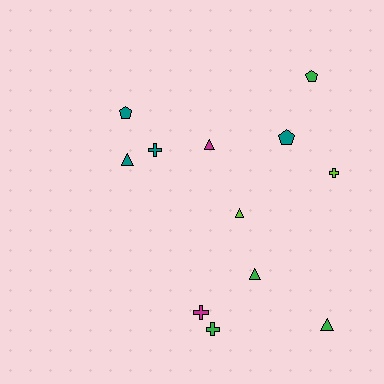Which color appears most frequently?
Teal, with 4 objects.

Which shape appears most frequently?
Triangle, with 5 objects.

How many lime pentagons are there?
There are no lime pentagons.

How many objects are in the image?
There are 12 objects.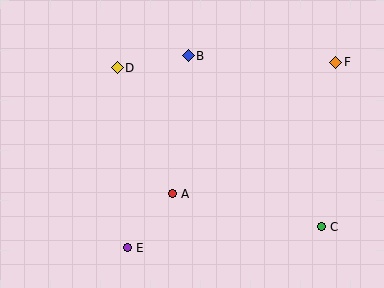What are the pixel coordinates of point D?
Point D is at (117, 68).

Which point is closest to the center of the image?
Point A at (173, 194) is closest to the center.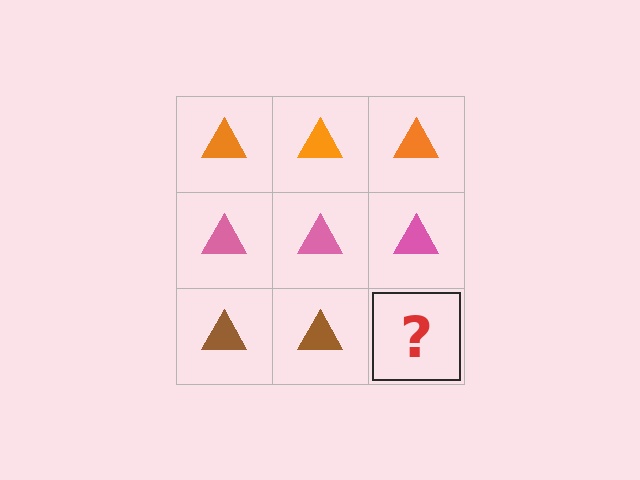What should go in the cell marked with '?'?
The missing cell should contain a brown triangle.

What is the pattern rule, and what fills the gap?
The rule is that each row has a consistent color. The gap should be filled with a brown triangle.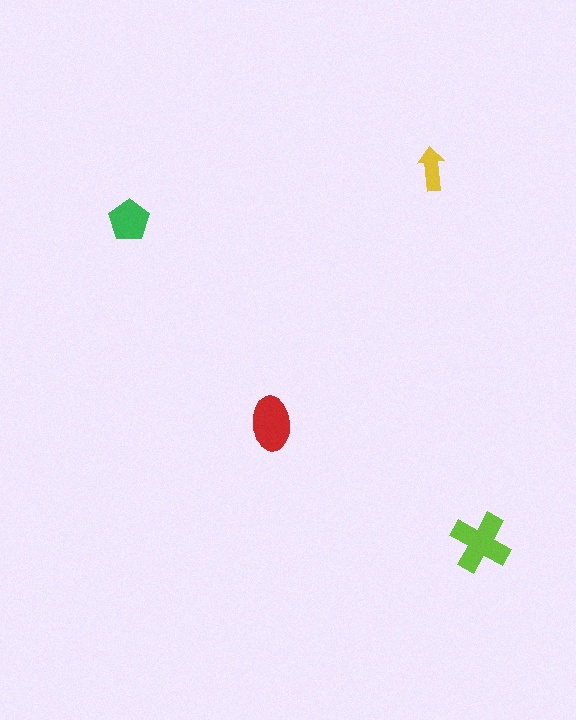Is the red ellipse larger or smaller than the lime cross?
Smaller.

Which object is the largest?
The lime cross.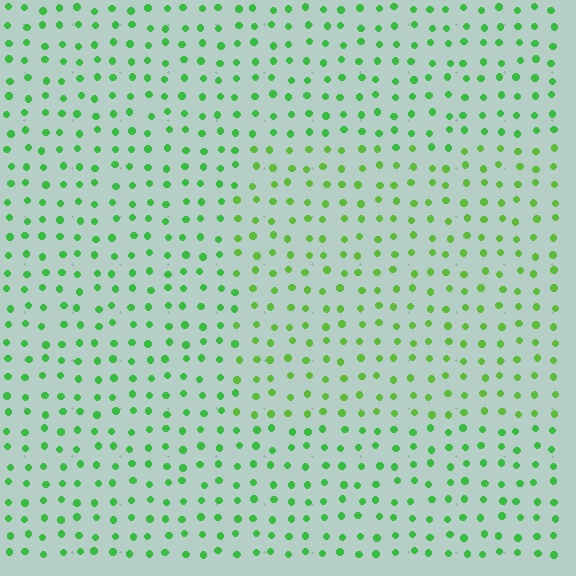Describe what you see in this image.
The image is filled with small green elements in a uniform arrangement. A rectangle-shaped region is visible where the elements are tinted to a slightly different hue, forming a subtle color boundary.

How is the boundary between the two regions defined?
The boundary is defined purely by a slight shift in hue (about 20 degrees). Spacing, size, and orientation are identical on both sides.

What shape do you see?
I see a rectangle.